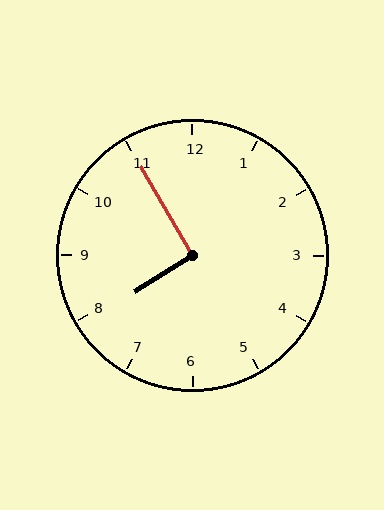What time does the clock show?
7:55.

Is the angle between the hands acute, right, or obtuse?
It is right.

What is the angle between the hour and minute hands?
Approximately 92 degrees.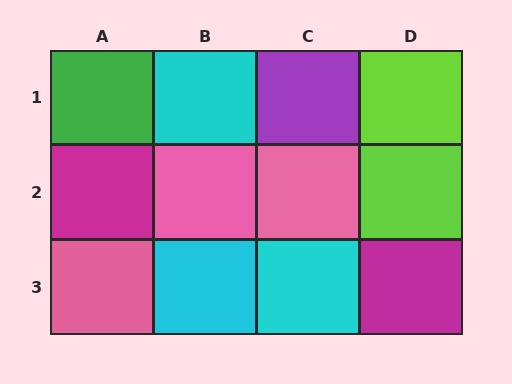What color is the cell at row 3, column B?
Cyan.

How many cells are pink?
3 cells are pink.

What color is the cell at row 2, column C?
Pink.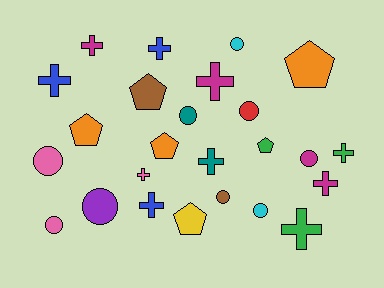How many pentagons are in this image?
There are 6 pentagons.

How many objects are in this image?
There are 25 objects.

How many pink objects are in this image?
There are 3 pink objects.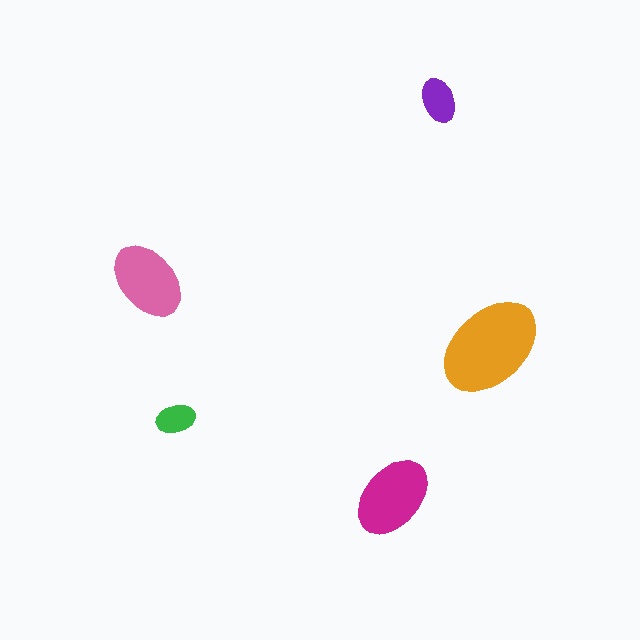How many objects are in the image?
There are 5 objects in the image.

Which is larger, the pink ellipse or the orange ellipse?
The orange one.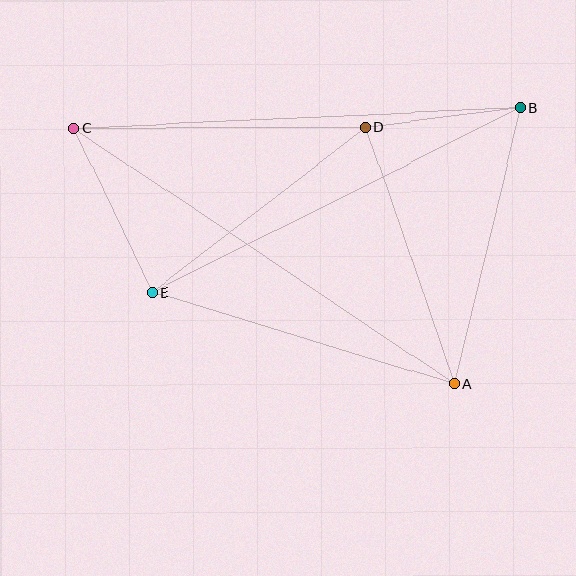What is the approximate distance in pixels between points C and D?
The distance between C and D is approximately 292 pixels.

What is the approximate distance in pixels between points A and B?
The distance between A and B is approximately 284 pixels.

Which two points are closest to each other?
Points B and D are closest to each other.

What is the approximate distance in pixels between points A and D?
The distance between A and D is approximately 272 pixels.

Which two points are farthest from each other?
Points A and C are farthest from each other.